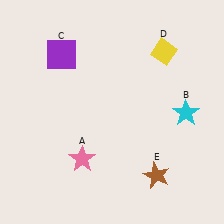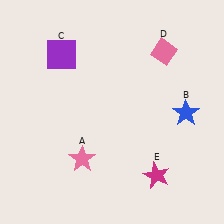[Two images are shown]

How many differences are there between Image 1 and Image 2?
There are 3 differences between the two images.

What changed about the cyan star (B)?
In Image 1, B is cyan. In Image 2, it changed to blue.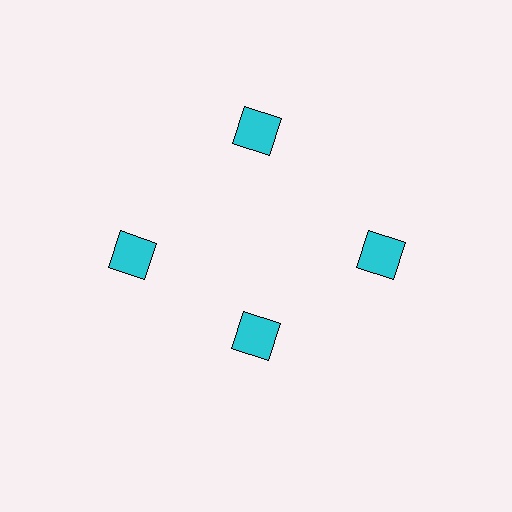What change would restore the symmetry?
The symmetry would be restored by moving it outward, back onto the ring so that all 4 squares sit at equal angles and equal distance from the center.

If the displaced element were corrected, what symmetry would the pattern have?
It would have 4-fold rotational symmetry — the pattern would map onto itself every 90 degrees.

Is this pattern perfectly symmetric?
No. The 4 cyan squares are arranged in a ring, but one element near the 6 o'clock position is pulled inward toward the center, breaking the 4-fold rotational symmetry.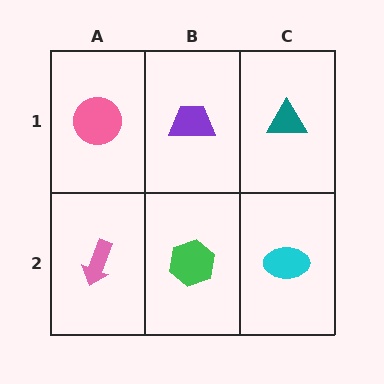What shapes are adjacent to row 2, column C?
A teal triangle (row 1, column C), a green hexagon (row 2, column B).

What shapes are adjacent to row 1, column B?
A green hexagon (row 2, column B), a pink circle (row 1, column A), a teal triangle (row 1, column C).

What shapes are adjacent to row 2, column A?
A pink circle (row 1, column A), a green hexagon (row 2, column B).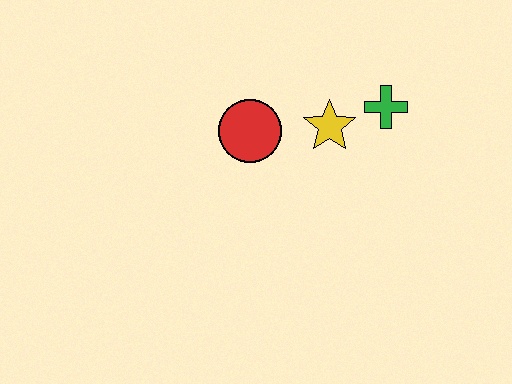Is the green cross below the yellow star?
No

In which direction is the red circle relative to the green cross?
The red circle is to the left of the green cross.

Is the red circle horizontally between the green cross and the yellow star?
No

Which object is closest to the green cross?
The yellow star is closest to the green cross.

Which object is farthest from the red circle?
The green cross is farthest from the red circle.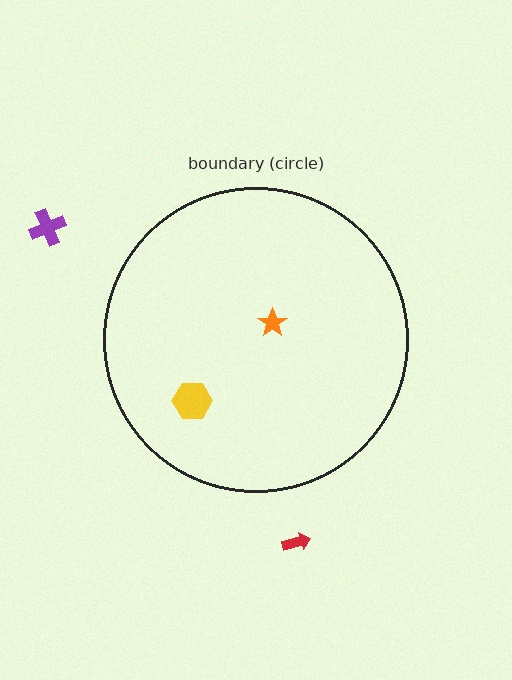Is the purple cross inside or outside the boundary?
Outside.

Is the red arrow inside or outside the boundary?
Outside.